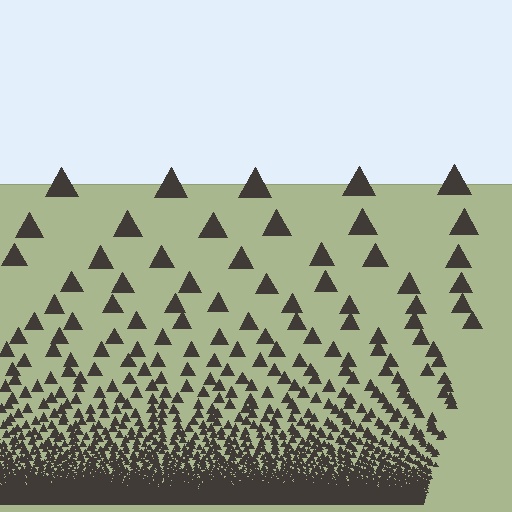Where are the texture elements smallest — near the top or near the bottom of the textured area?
Near the bottom.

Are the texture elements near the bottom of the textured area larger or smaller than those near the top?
Smaller. The gradient is inverted — elements near the bottom are smaller and denser.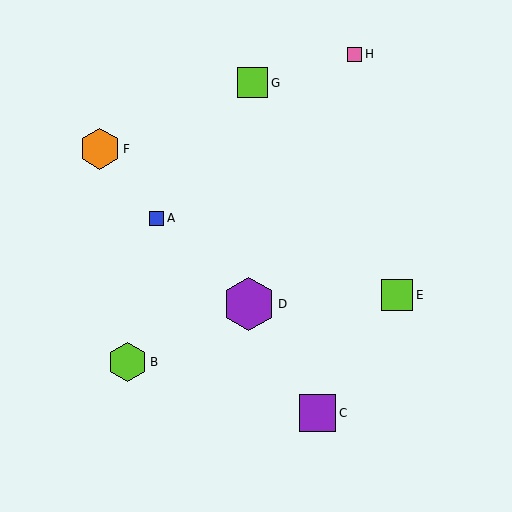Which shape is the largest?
The purple hexagon (labeled D) is the largest.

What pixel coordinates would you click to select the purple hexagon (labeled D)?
Click at (249, 304) to select the purple hexagon D.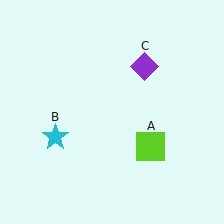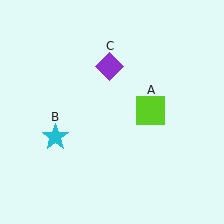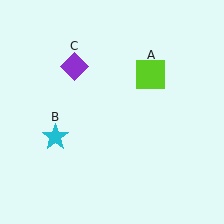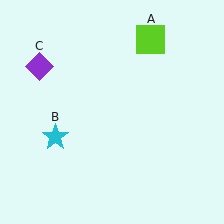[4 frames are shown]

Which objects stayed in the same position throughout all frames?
Cyan star (object B) remained stationary.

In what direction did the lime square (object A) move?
The lime square (object A) moved up.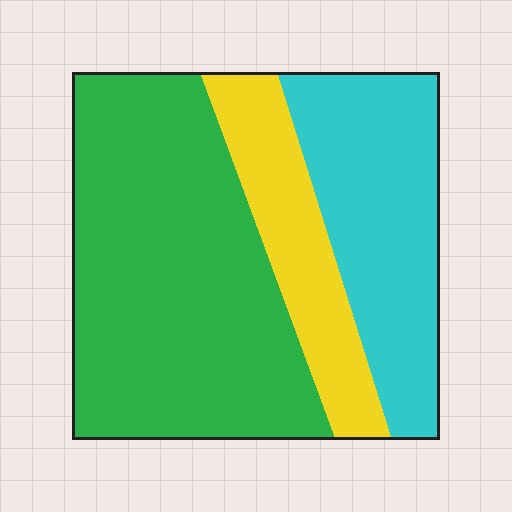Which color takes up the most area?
Green, at roughly 55%.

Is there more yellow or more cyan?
Cyan.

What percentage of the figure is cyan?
Cyan takes up about one quarter (1/4) of the figure.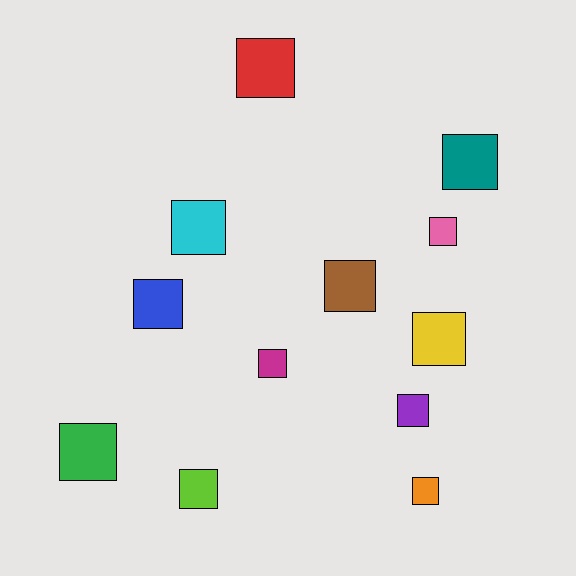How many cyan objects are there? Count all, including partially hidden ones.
There is 1 cyan object.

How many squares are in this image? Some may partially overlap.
There are 12 squares.